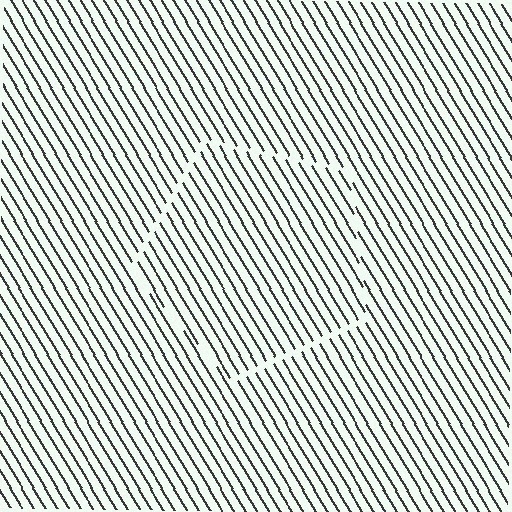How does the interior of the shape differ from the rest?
The interior of the shape contains the same grating, shifted by half a period — the contour is defined by the phase discontinuity where line-ends from the inner and outer gratings abut.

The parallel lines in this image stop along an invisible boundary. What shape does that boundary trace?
An illusory pentagon. The interior of the shape contains the same grating, shifted by half a period — the contour is defined by the phase discontinuity where line-ends from the inner and outer gratings abut.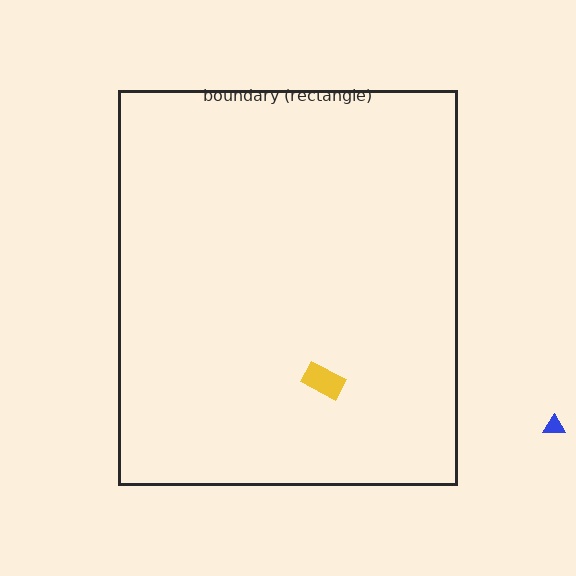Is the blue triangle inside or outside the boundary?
Outside.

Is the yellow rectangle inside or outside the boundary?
Inside.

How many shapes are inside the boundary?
1 inside, 1 outside.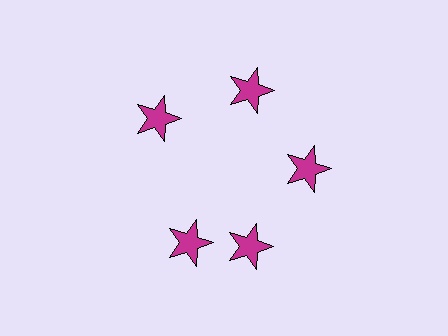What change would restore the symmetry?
The symmetry would be restored by rotating it back into even spacing with its neighbors so that all 5 stars sit at equal angles and equal distance from the center.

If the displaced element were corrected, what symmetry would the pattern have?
It would have 5-fold rotational symmetry — the pattern would map onto itself every 72 degrees.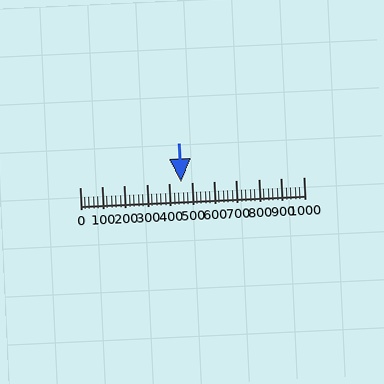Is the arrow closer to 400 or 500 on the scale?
The arrow is closer to 500.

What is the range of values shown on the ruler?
The ruler shows values from 0 to 1000.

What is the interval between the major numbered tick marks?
The major tick marks are spaced 100 units apart.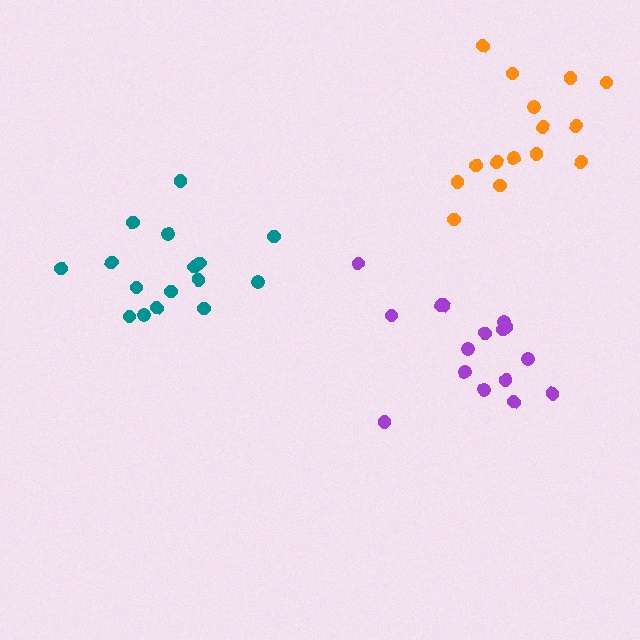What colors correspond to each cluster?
The clusters are colored: orange, purple, teal.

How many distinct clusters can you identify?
There are 3 distinct clusters.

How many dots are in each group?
Group 1: 15 dots, Group 2: 16 dots, Group 3: 16 dots (47 total).